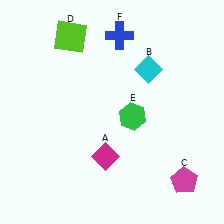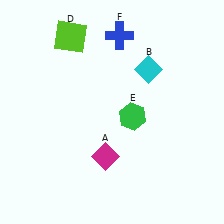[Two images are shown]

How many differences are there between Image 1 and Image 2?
There is 1 difference between the two images.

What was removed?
The magenta pentagon (C) was removed in Image 2.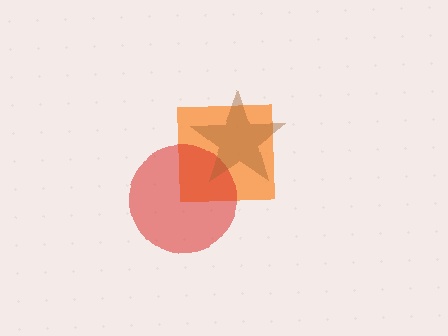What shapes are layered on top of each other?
The layered shapes are: an orange square, a red circle, a brown star.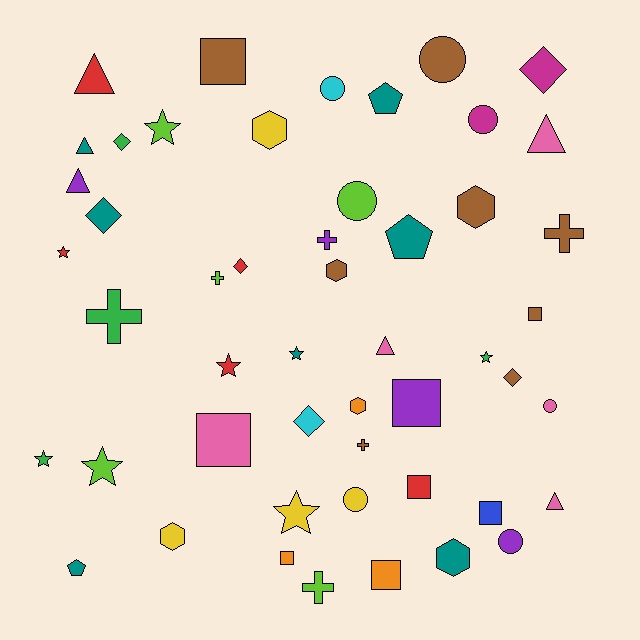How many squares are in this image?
There are 8 squares.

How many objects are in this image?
There are 50 objects.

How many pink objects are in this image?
There are 5 pink objects.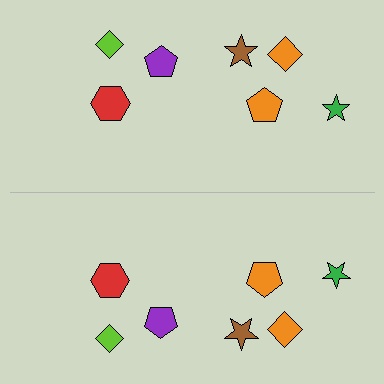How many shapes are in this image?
There are 14 shapes in this image.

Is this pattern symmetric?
Yes, this pattern has bilateral (reflection) symmetry.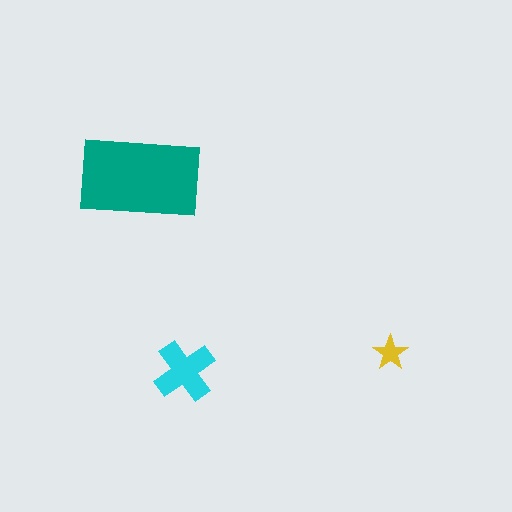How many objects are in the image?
There are 3 objects in the image.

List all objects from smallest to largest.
The yellow star, the cyan cross, the teal rectangle.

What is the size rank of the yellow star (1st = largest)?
3rd.